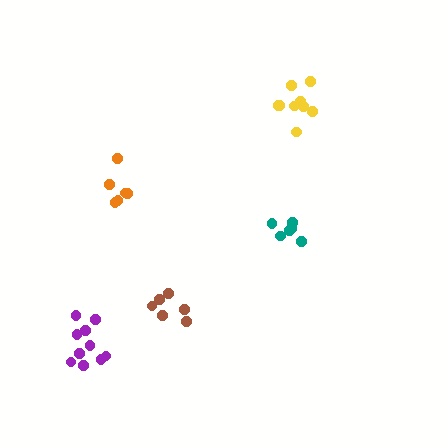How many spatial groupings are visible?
There are 5 spatial groupings.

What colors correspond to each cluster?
The clusters are colored: orange, yellow, teal, purple, brown.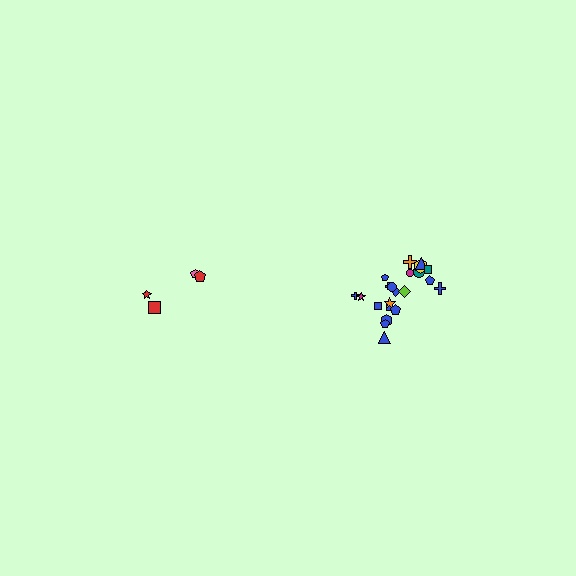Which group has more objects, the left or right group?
The right group.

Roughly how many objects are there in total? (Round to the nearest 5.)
Roughly 25 objects in total.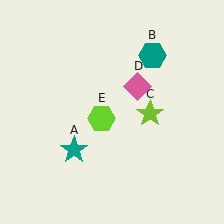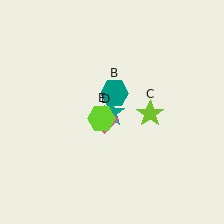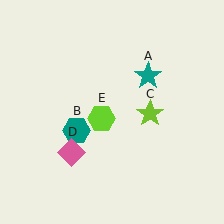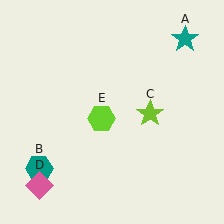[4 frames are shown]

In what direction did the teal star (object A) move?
The teal star (object A) moved up and to the right.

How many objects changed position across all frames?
3 objects changed position: teal star (object A), teal hexagon (object B), pink diamond (object D).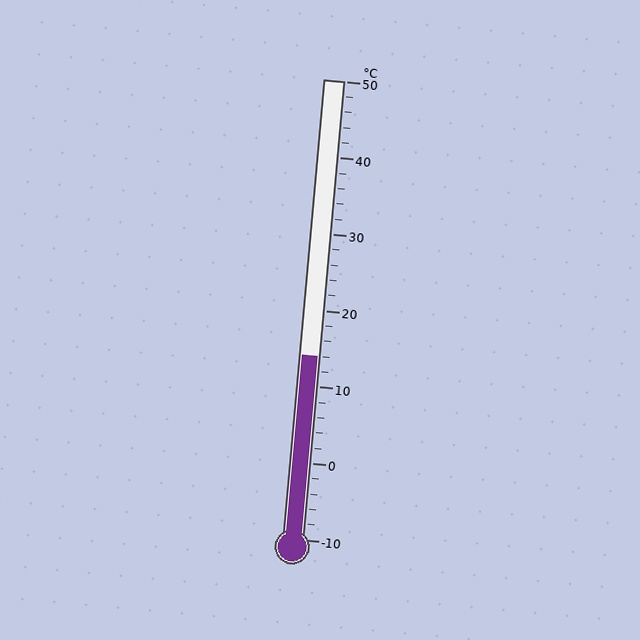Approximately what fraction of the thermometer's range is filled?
The thermometer is filled to approximately 40% of its range.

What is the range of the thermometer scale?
The thermometer scale ranges from -10°C to 50°C.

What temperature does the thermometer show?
The thermometer shows approximately 14°C.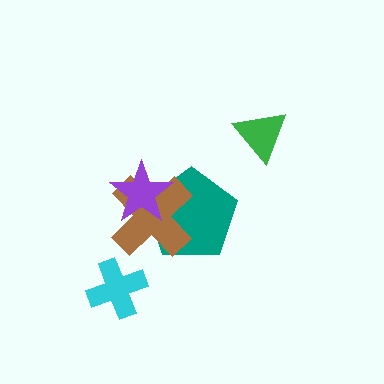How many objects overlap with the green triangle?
0 objects overlap with the green triangle.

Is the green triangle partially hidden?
No, no other shape covers it.